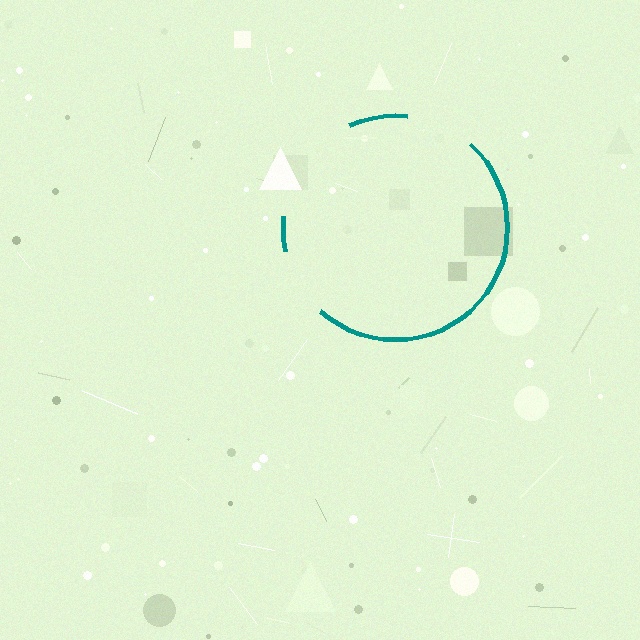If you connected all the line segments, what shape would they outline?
They would outline a circle.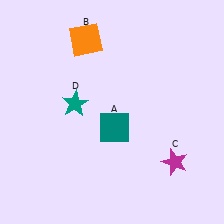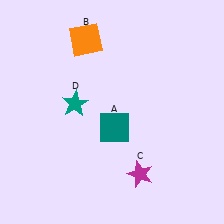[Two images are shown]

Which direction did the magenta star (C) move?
The magenta star (C) moved left.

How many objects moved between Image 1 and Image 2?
1 object moved between the two images.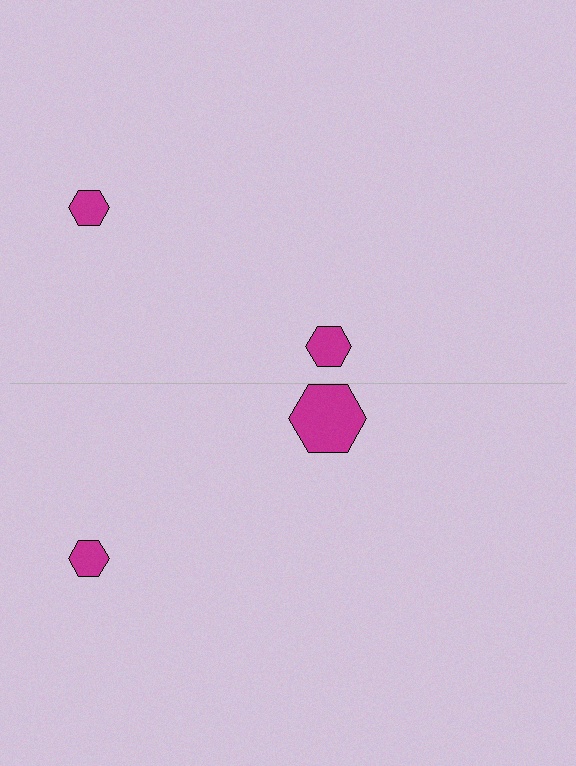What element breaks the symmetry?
The magenta hexagon on the bottom side has a different size than its mirror counterpart.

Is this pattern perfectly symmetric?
No, the pattern is not perfectly symmetric. The magenta hexagon on the bottom side has a different size than its mirror counterpart.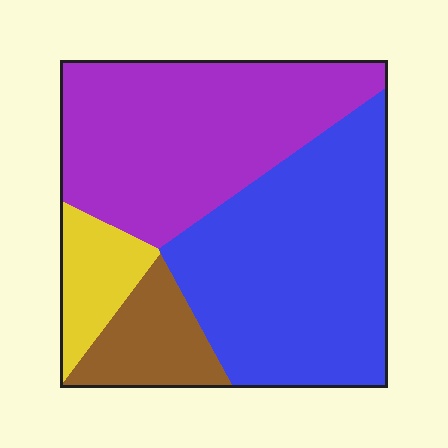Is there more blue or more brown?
Blue.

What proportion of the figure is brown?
Brown covers roughly 10% of the figure.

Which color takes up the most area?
Blue, at roughly 40%.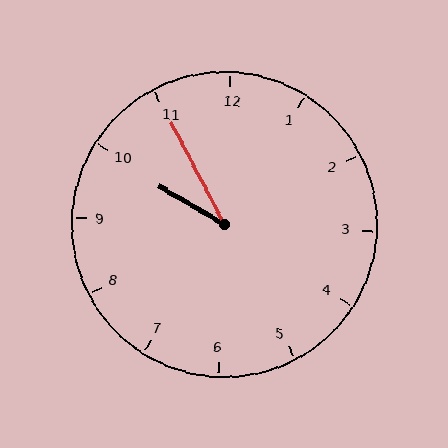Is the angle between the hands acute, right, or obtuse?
It is acute.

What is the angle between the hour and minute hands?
Approximately 32 degrees.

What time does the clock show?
9:55.